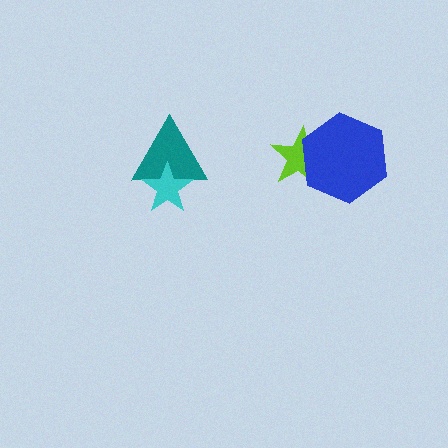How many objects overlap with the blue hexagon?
1 object overlaps with the blue hexagon.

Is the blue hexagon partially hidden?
No, no other shape covers it.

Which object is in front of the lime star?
The blue hexagon is in front of the lime star.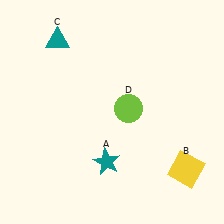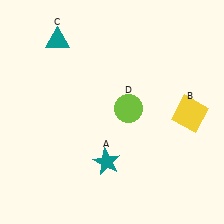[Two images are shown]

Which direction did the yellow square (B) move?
The yellow square (B) moved up.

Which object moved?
The yellow square (B) moved up.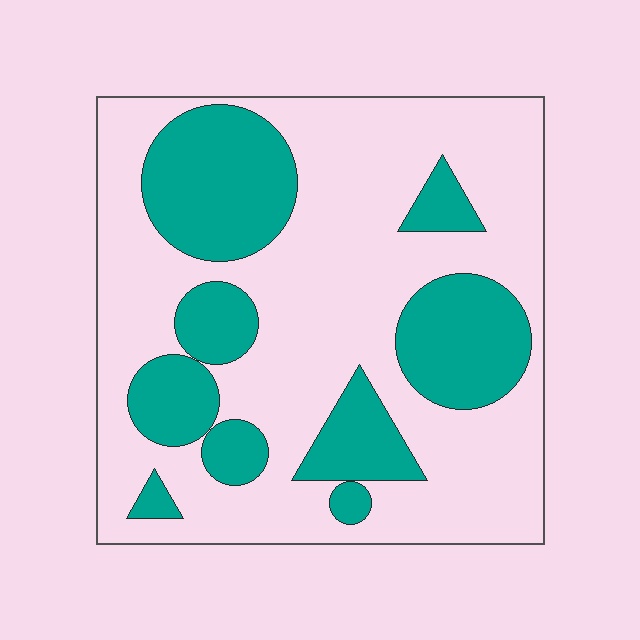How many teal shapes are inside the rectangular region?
9.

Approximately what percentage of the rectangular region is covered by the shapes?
Approximately 30%.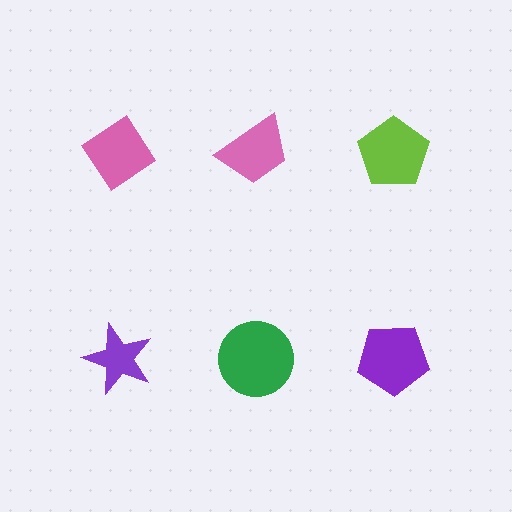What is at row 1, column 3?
A lime pentagon.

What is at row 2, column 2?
A green circle.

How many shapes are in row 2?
3 shapes.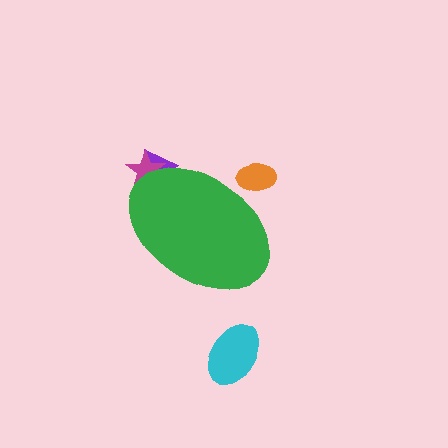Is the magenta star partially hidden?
Yes, the magenta star is partially hidden behind the green ellipse.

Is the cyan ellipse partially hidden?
No, the cyan ellipse is fully visible.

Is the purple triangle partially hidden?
Yes, the purple triangle is partially hidden behind the green ellipse.